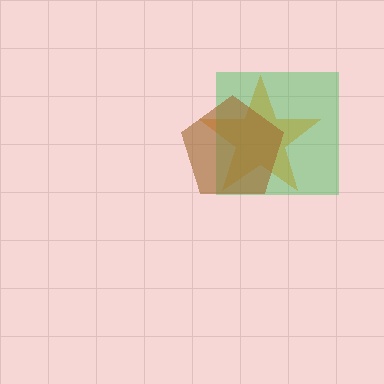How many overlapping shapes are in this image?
There are 3 overlapping shapes in the image.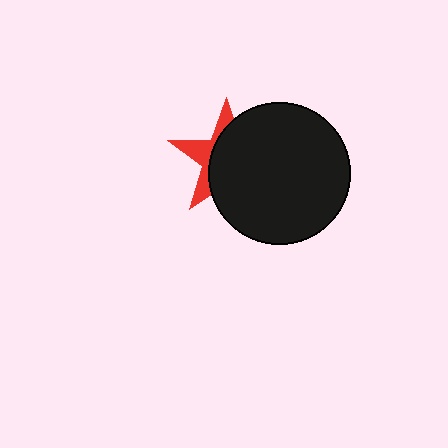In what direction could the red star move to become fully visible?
The red star could move left. That would shift it out from behind the black circle entirely.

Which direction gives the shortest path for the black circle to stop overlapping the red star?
Moving right gives the shortest separation.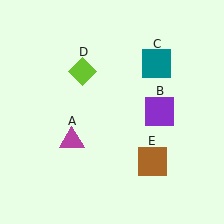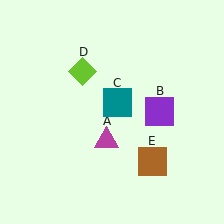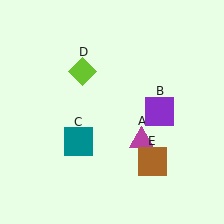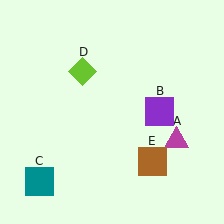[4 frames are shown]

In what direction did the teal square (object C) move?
The teal square (object C) moved down and to the left.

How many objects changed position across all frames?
2 objects changed position: magenta triangle (object A), teal square (object C).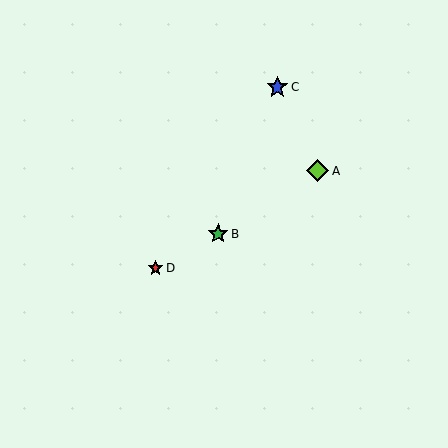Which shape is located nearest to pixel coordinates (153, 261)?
The red star (labeled D) at (156, 268) is nearest to that location.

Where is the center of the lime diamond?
The center of the lime diamond is at (317, 171).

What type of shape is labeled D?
Shape D is a red star.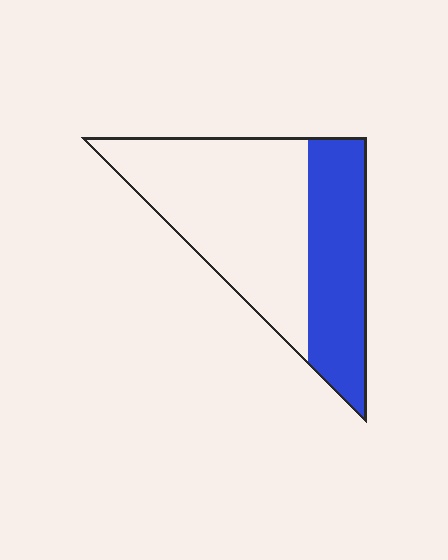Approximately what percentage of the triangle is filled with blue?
Approximately 35%.